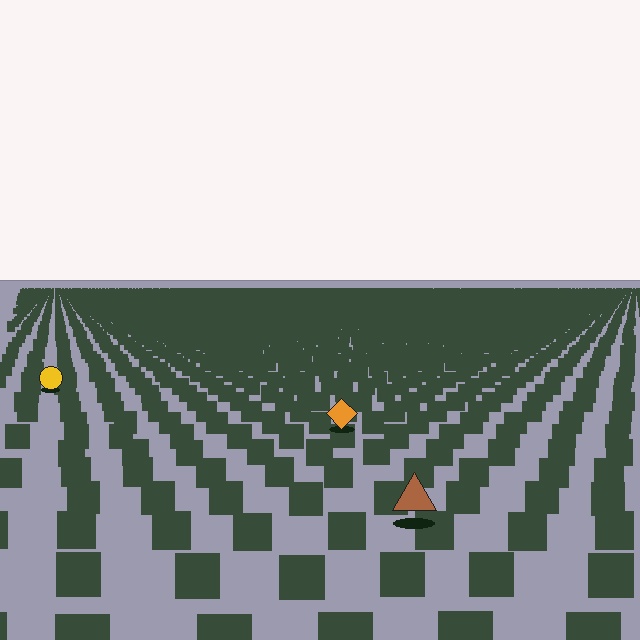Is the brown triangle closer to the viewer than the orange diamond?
Yes. The brown triangle is closer — you can tell from the texture gradient: the ground texture is coarser near it.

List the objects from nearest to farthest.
From nearest to farthest: the brown triangle, the orange diamond, the yellow circle.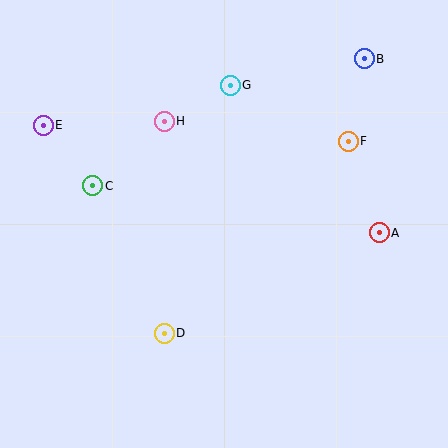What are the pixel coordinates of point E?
Point E is at (43, 125).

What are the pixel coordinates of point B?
Point B is at (364, 59).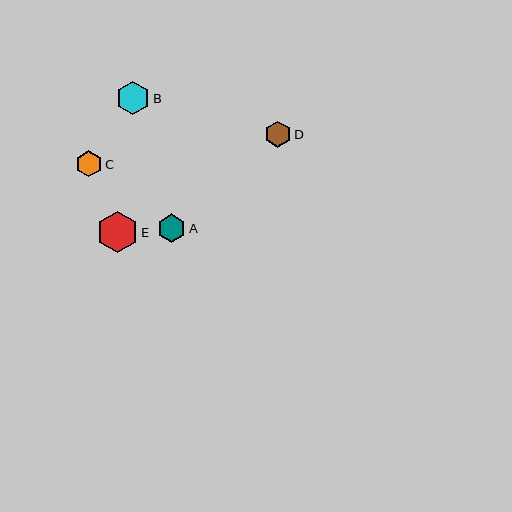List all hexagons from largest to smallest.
From largest to smallest: E, B, A, C, D.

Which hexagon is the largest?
Hexagon E is the largest with a size of approximately 41 pixels.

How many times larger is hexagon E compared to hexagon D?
Hexagon E is approximately 1.6 times the size of hexagon D.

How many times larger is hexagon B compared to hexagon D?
Hexagon B is approximately 1.3 times the size of hexagon D.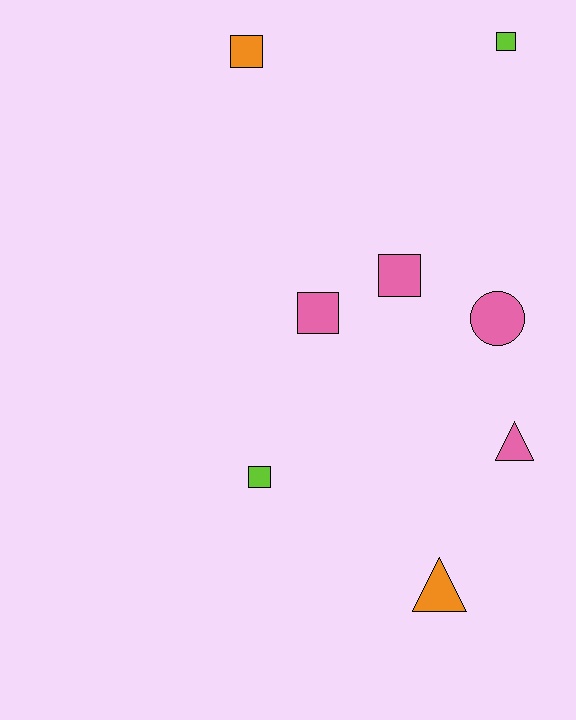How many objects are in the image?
There are 8 objects.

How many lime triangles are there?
There are no lime triangles.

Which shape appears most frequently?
Square, with 5 objects.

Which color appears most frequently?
Pink, with 4 objects.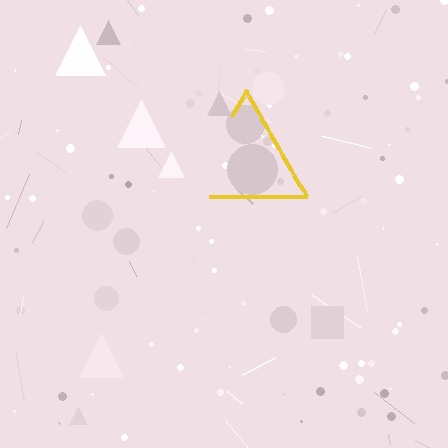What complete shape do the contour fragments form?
The contour fragments form a triangle.